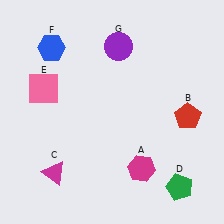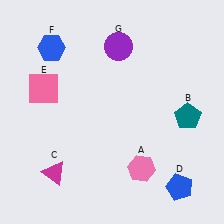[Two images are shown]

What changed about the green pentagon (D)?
In Image 1, D is green. In Image 2, it changed to blue.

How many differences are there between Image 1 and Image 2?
There are 3 differences between the two images.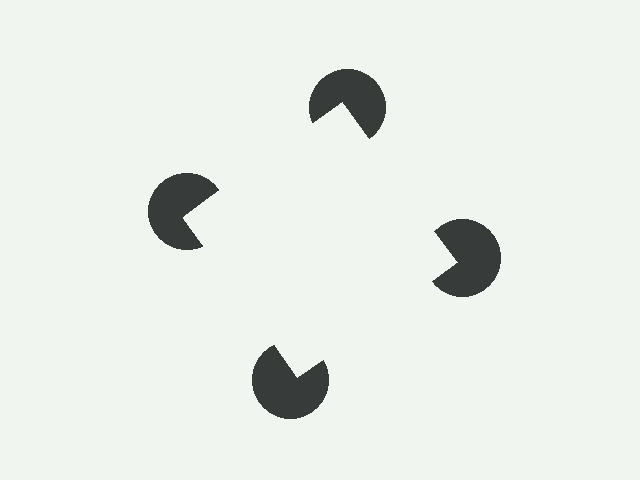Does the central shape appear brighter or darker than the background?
It typically appears slightly brighter than the background, even though no actual brightness change is drawn.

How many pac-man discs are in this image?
There are 4 — one at each vertex of the illusory square.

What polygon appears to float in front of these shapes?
An illusory square — its edges are inferred from the aligned wedge cuts in the pac-man discs, not physically drawn.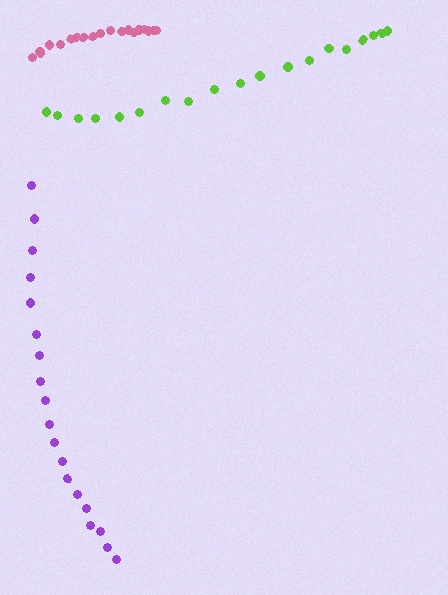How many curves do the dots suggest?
There are 3 distinct paths.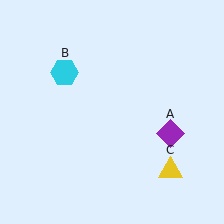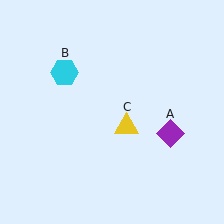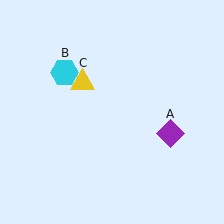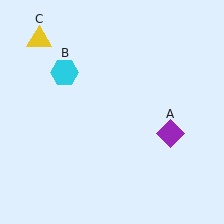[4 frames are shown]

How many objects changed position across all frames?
1 object changed position: yellow triangle (object C).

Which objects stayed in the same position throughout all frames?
Purple diamond (object A) and cyan hexagon (object B) remained stationary.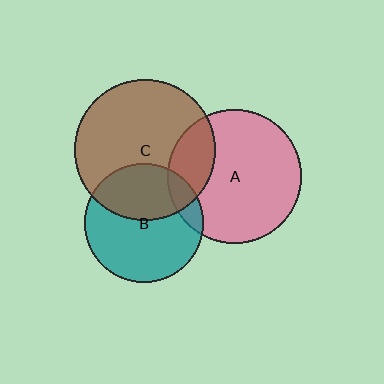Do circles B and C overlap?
Yes.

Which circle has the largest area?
Circle C (brown).